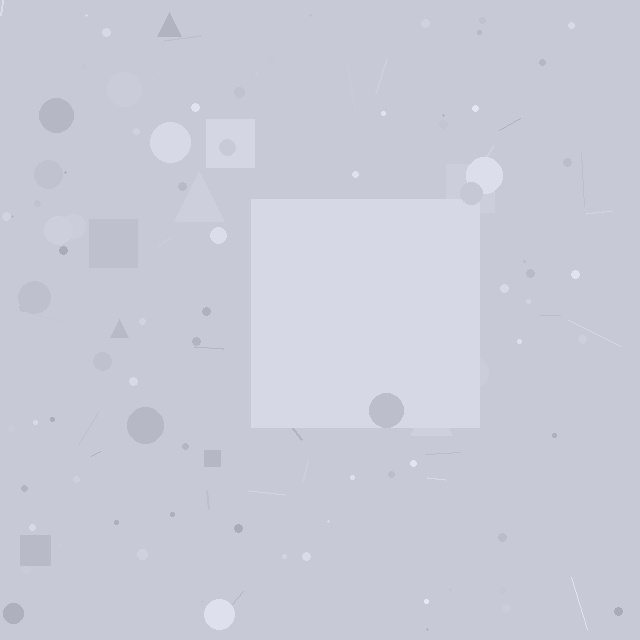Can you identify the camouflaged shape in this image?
The camouflaged shape is a square.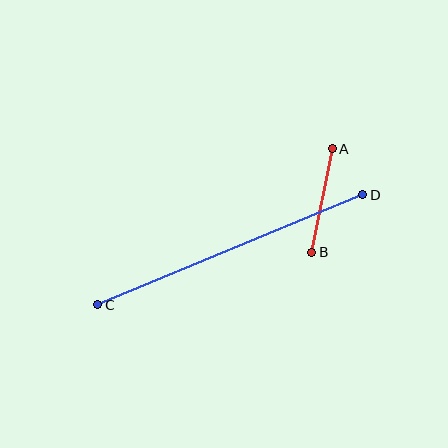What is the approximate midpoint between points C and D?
The midpoint is at approximately (230, 250) pixels.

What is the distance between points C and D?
The distance is approximately 287 pixels.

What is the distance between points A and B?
The distance is approximately 106 pixels.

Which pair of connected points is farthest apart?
Points C and D are farthest apart.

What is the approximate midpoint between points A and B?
The midpoint is at approximately (322, 200) pixels.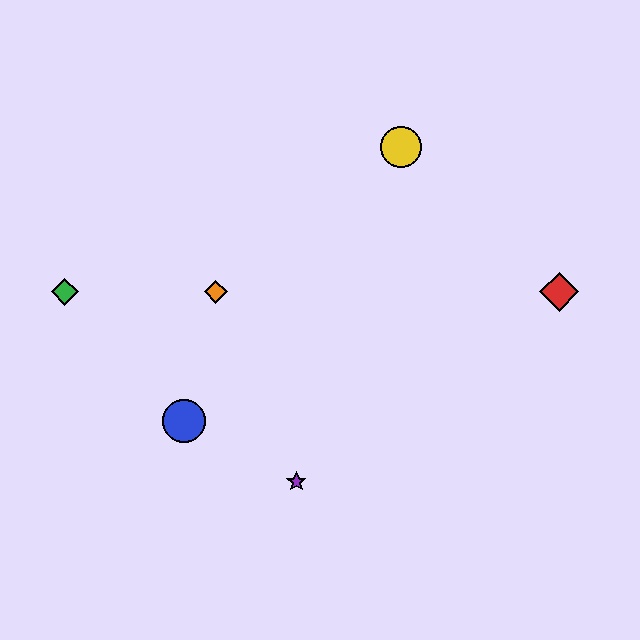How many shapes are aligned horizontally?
3 shapes (the red diamond, the green diamond, the orange diamond) are aligned horizontally.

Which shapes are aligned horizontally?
The red diamond, the green diamond, the orange diamond are aligned horizontally.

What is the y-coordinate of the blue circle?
The blue circle is at y≈421.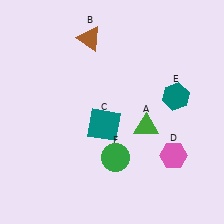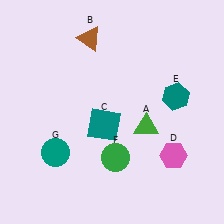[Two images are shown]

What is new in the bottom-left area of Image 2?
A teal circle (G) was added in the bottom-left area of Image 2.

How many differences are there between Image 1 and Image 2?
There is 1 difference between the two images.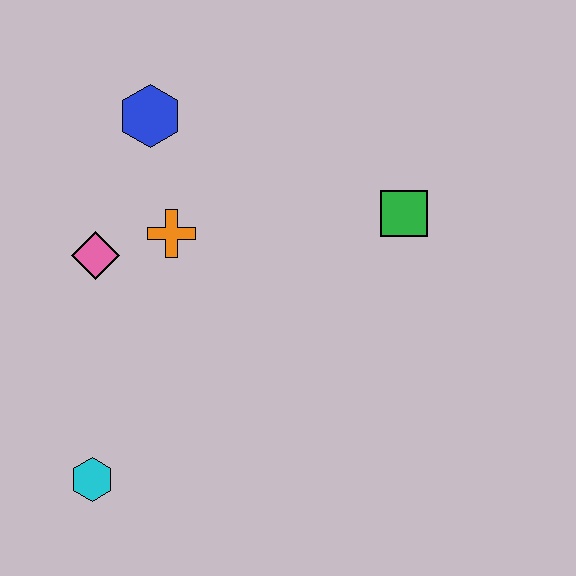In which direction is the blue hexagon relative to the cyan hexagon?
The blue hexagon is above the cyan hexagon.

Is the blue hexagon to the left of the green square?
Yes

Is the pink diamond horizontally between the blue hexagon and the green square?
No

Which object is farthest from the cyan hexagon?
The green square is farthest from the cyan hexagon.